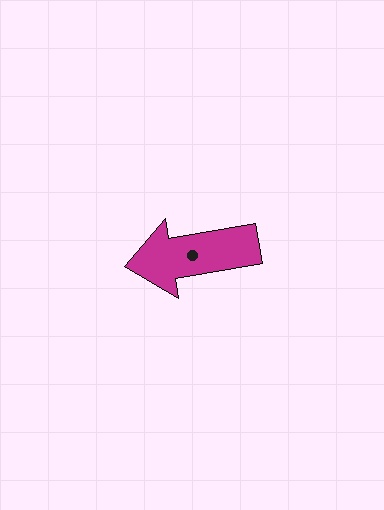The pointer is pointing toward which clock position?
Roughly 9 o'clock.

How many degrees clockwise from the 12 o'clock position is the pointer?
Approximately 260 degrees.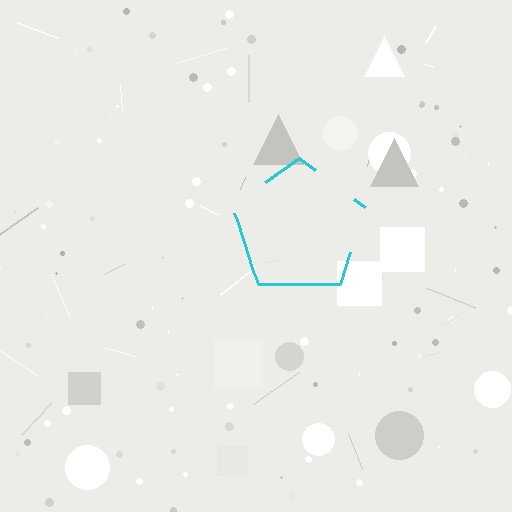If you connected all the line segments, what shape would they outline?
They would outline a pentagon.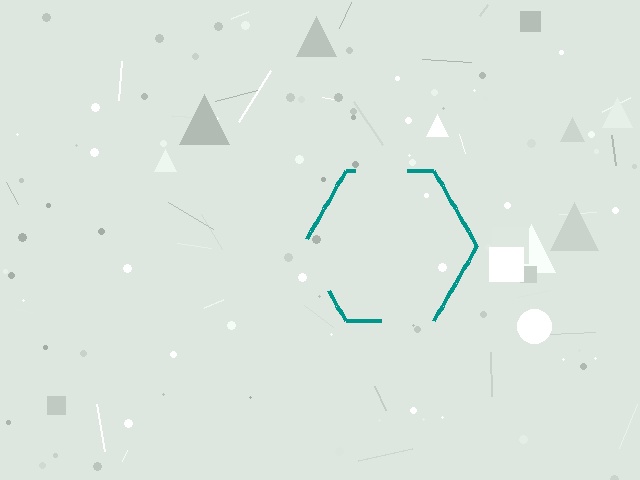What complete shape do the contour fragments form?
The contour fragments form a hexagon.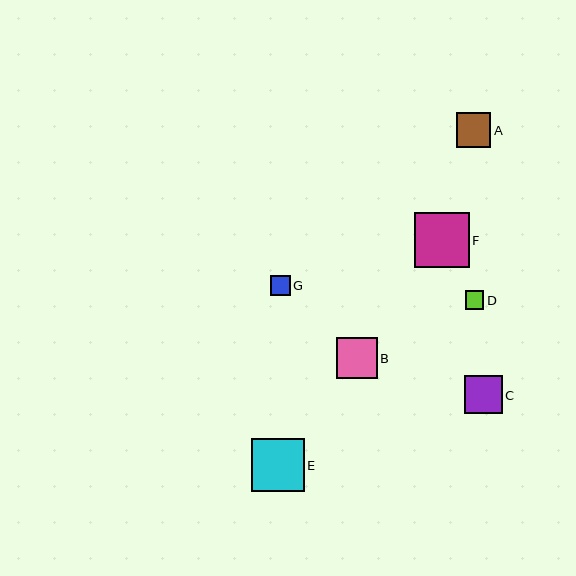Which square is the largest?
Square F is the largest with a size of approximately 55 pixels.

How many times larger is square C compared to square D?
Square C is approximately 2.1 times the size of square D.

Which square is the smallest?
Square D is the smallest with a size of approximately 18 pixels.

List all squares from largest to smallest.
From largest to smallest: F, E, B, C, A, G, D.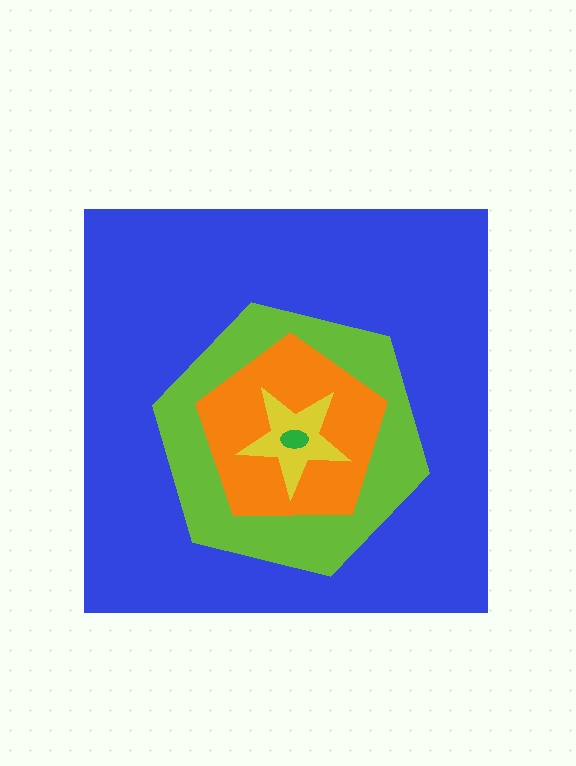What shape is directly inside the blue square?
The lime hexagon.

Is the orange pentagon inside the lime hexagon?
Yes.